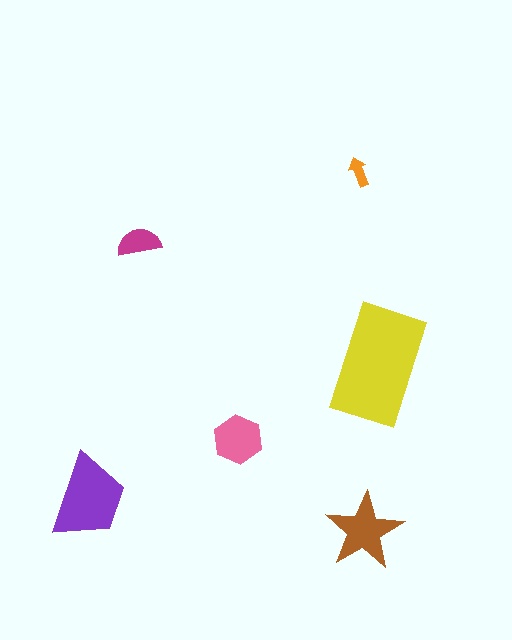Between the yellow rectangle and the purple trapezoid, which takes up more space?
The yellow rectangle.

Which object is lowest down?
The brown star is bottommost.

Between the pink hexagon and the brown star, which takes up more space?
The brown star.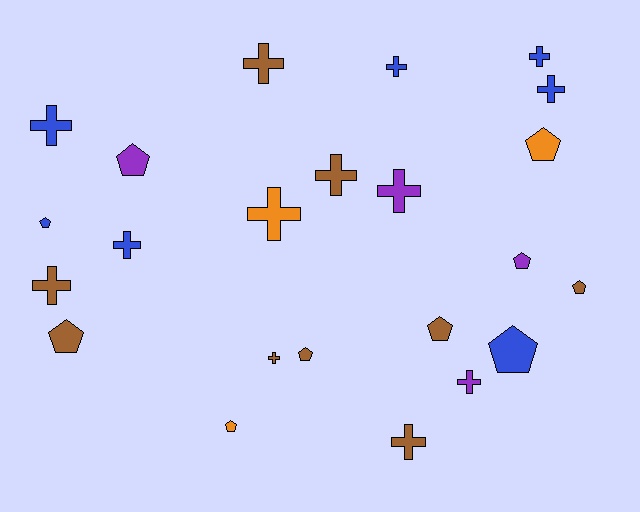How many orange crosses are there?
There is 1 orange cross.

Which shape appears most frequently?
Cross, with 13 objects.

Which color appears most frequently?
Brown, with 9 objects.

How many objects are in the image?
There are 23 objects.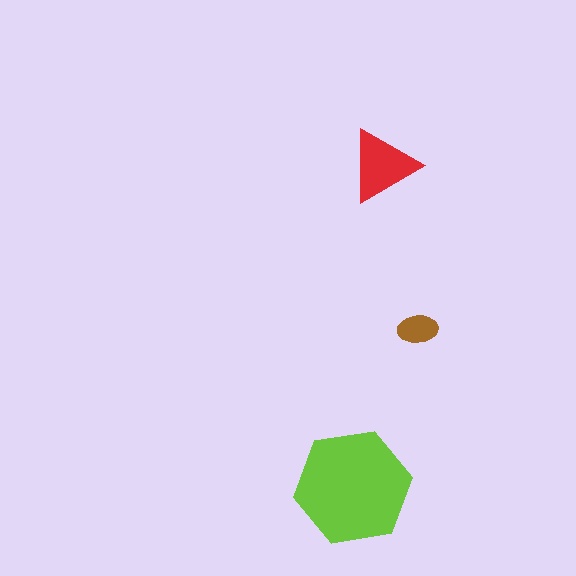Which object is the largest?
The lime hexagon.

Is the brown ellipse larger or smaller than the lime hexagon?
Smaller.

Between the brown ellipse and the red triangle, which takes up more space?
The red triangle.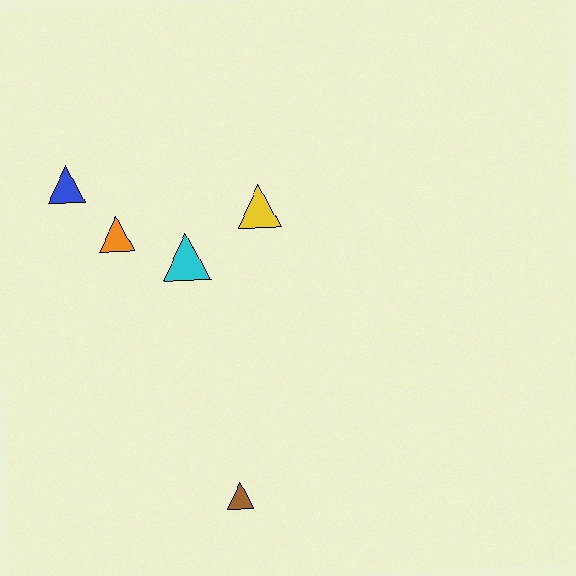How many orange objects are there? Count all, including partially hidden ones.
There is 1 orange object.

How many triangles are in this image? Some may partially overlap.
There are 5 triangles.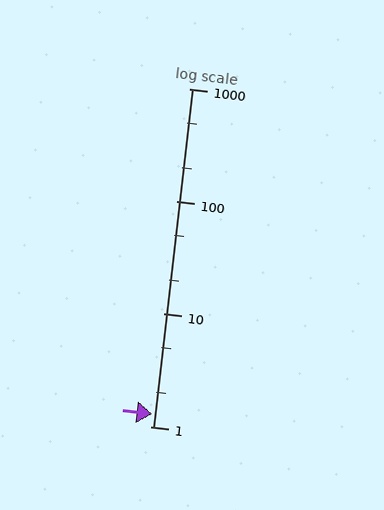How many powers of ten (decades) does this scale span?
The scale spans 3 decades, from 1 to 1000.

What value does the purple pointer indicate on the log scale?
The pointer indicates approximately 1.3.